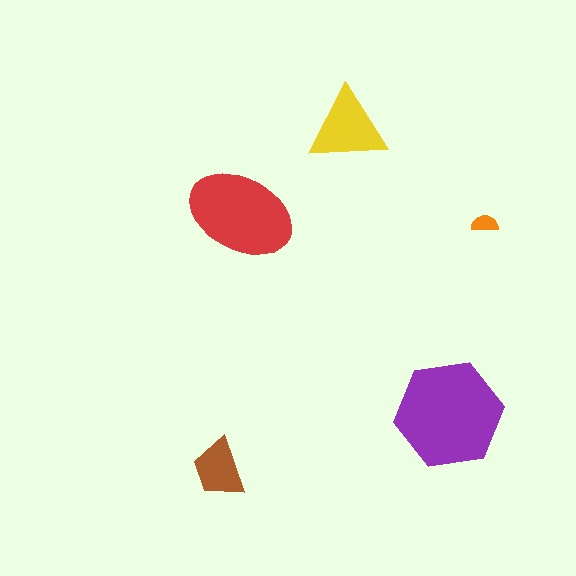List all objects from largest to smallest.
The purple hexagon, the red ellipse, the yellow triangle, the brown trapezoid, the orange semicircle.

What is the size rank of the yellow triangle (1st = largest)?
3rd.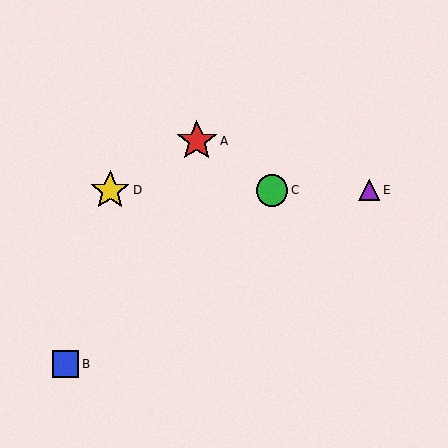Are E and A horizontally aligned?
No, E is at y≈190 and A is at y≈141.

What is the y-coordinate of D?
Object D is at y≈190.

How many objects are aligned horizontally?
3 objects (C, D, E) are aligned horizontally.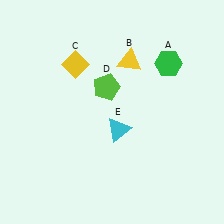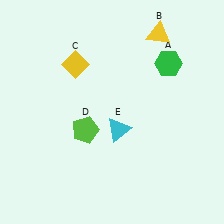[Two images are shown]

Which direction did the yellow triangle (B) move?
The yellow triangle (B) moved right.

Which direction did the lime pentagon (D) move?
The lime pentagon (D) moved down.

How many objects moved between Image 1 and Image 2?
2 objects moved between the two images.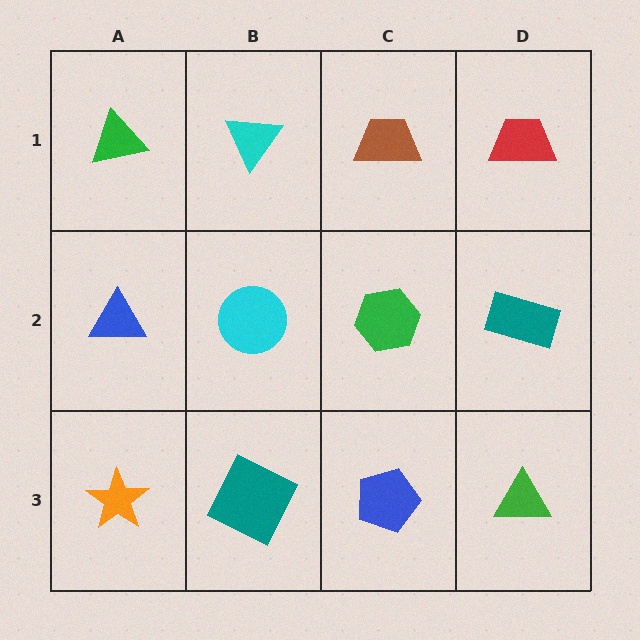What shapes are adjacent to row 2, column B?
A cyan triangle (row 1, column B), a teal square (row 3, column B), a blue triangle (row 2, column A), a green hexagon (row 2, column C).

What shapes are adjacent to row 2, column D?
A red trapezoid (row 1, column D), a green triangle (row 3, column D), a green hexagon (row 2, column C).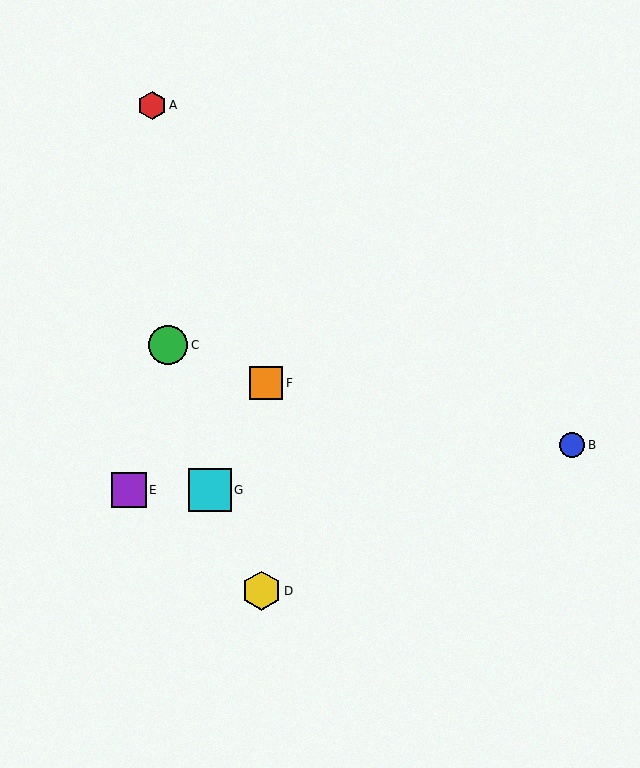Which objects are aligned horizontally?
Objects E, G are aligned horizontally.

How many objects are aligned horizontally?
2 objects (E, G) are aligned horizontally.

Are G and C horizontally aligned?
No, G is at y≈490 and C is at y≈345.